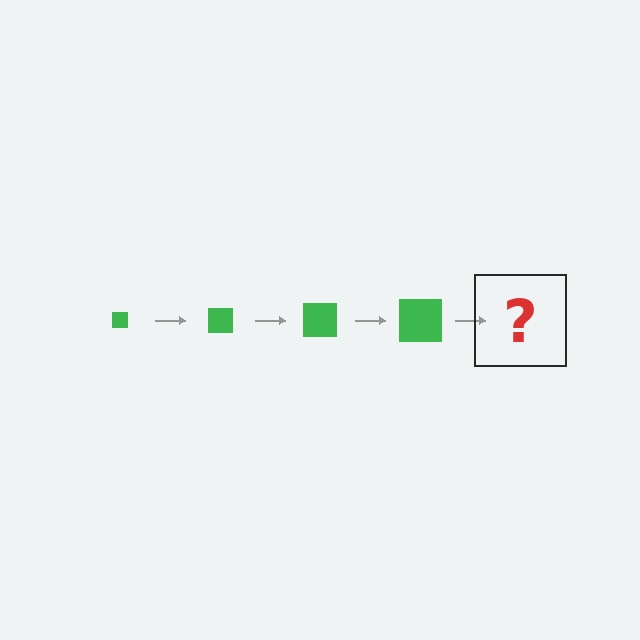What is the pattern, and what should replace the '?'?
The pattern is that the square gets progressively larger each step. The '?' should be a green square, larger than the previous one.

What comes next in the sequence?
The next element should be a green square, larger than the previous one.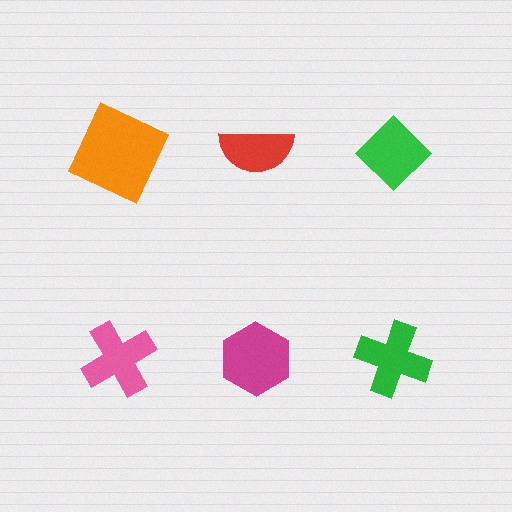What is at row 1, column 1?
An orange square.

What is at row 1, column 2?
A red semicircle.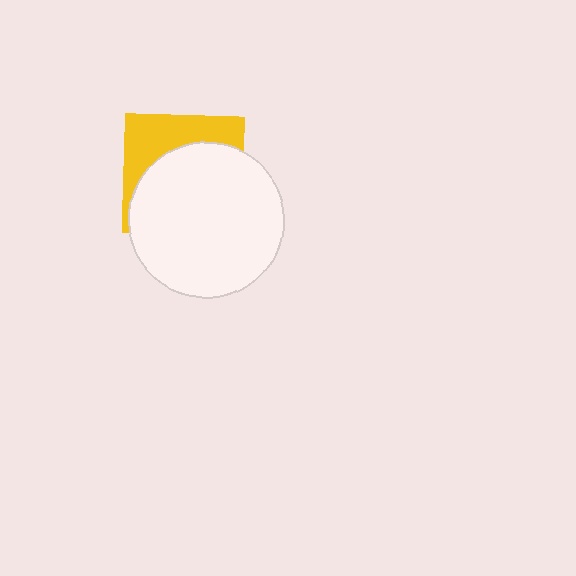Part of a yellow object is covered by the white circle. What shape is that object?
It is a square.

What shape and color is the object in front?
The object in front is a white circle.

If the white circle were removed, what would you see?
You would see the complete yellow square.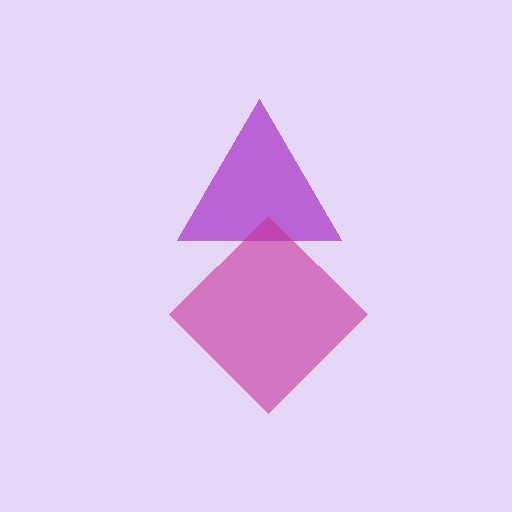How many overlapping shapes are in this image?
There are 2 overlapping shapes in the image.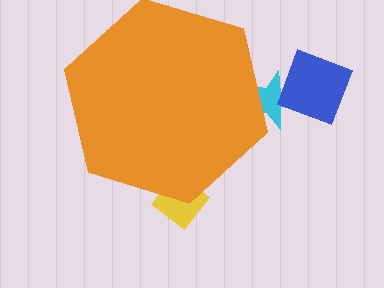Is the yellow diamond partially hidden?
Yes, the yellow diamond is partially hidden behind the orange hexagon.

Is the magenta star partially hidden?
Yes, the magenta star is partially hidden behind the orange hexagon.